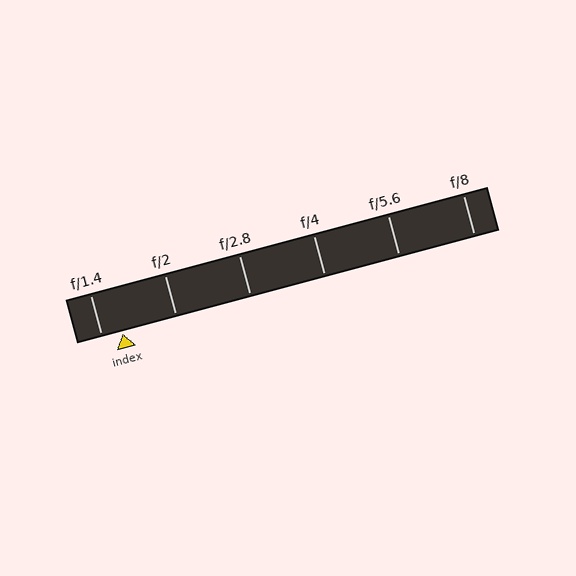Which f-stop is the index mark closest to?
The index mark is closest to f/1.4.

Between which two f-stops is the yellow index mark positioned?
The index mark is between f/1.4 and f/2.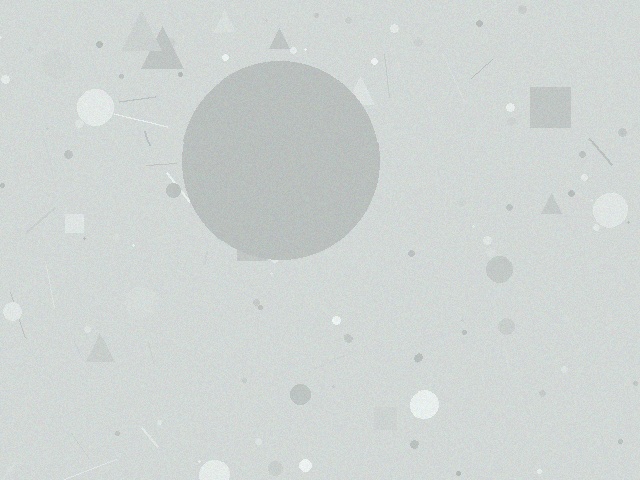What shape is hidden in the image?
A circle is hidden in the image.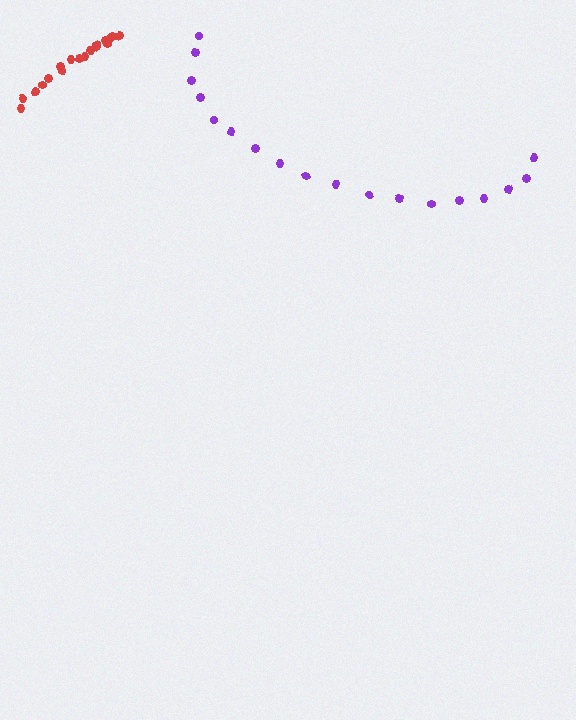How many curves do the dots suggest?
There are 2 distinct paths.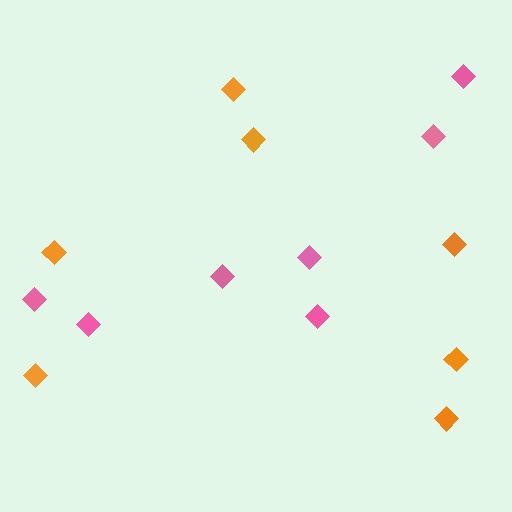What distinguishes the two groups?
There are 2 groups: one group of pink diamonds (7) and one group of orange diamonds (7).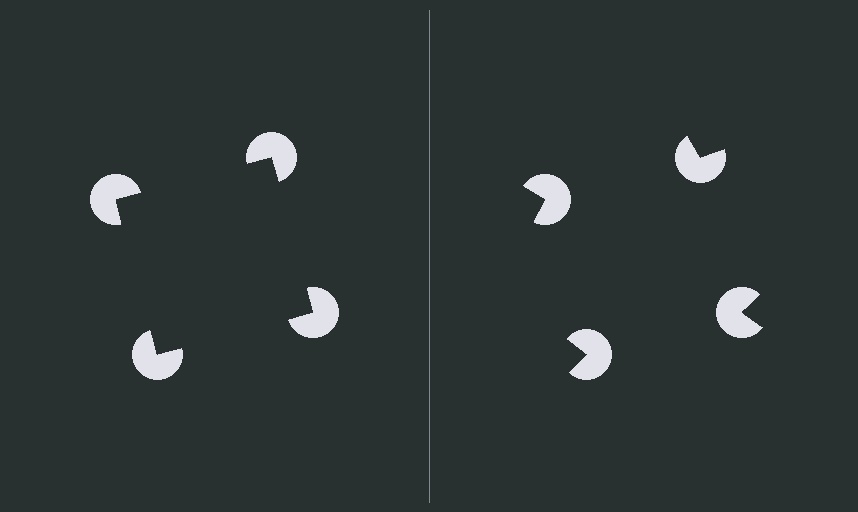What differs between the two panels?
The pac-man discs are positioned identically on both sides; only the wedge orientations differ. On the left they align to a square; on the right they are misaligned.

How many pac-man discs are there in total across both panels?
8 — 4 on each side.